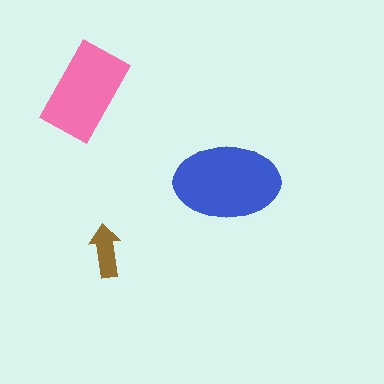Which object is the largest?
The blue ellipse.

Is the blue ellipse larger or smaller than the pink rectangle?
Larger.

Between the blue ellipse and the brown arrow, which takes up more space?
The blue ellipse.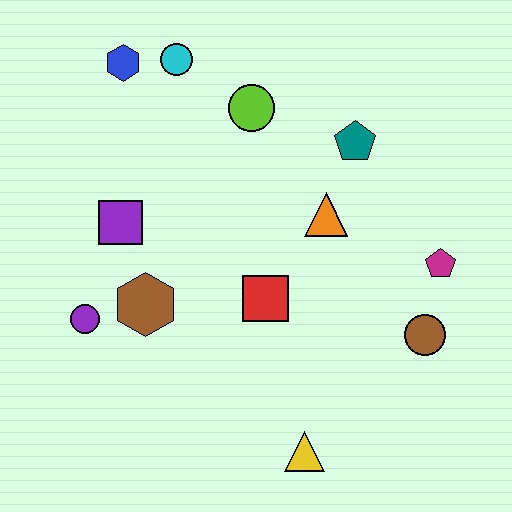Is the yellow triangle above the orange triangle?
No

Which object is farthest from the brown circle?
The blue hexagon is farthest from the brown circle.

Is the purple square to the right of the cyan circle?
No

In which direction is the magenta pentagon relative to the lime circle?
The magenta pentagon is to the right of the lime circle.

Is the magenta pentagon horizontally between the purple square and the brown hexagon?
No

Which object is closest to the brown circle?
The magenta pentagon is closest to the brown circle.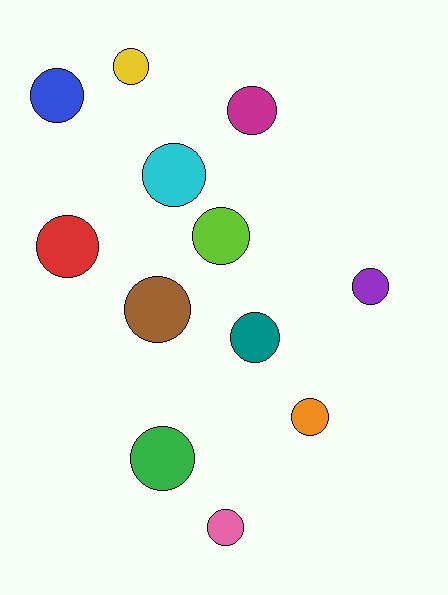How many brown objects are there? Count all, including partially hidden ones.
There is 1 brown object.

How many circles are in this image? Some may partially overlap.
There are 12 circles.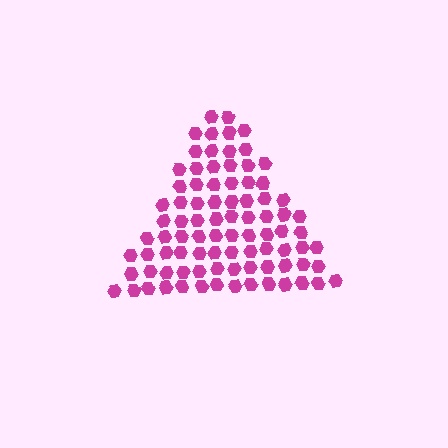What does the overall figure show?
The overall figure shows a triangle.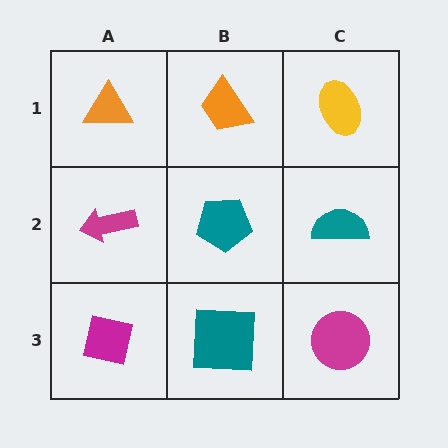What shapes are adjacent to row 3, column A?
A magenta arrow (row 2, column A), a teal square (row 3, column B).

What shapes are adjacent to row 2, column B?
An orange trapezoid (row 1, column B), a teal square (row 3, column B), a magenta arrow (row 2, column A), a teal semicircle (row 2, column C).